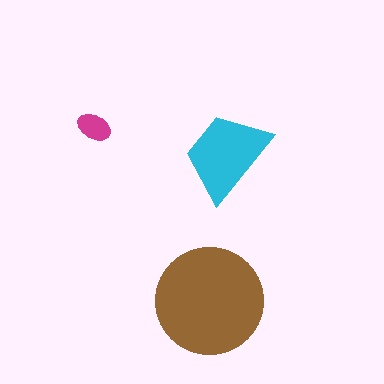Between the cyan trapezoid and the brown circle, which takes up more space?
The brown circle.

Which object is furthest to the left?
The magenta ellipse is leftmost.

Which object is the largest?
The brown circle.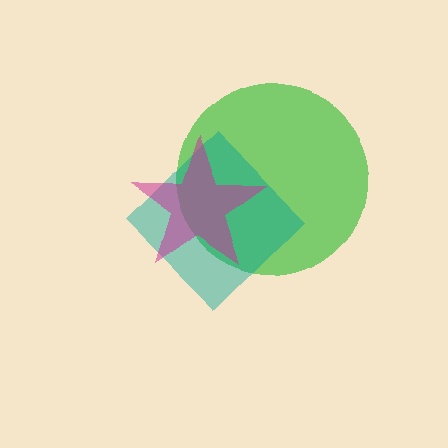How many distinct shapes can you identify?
There are 3 distinct shapes: a green circle, a teal diamond, a magenta star.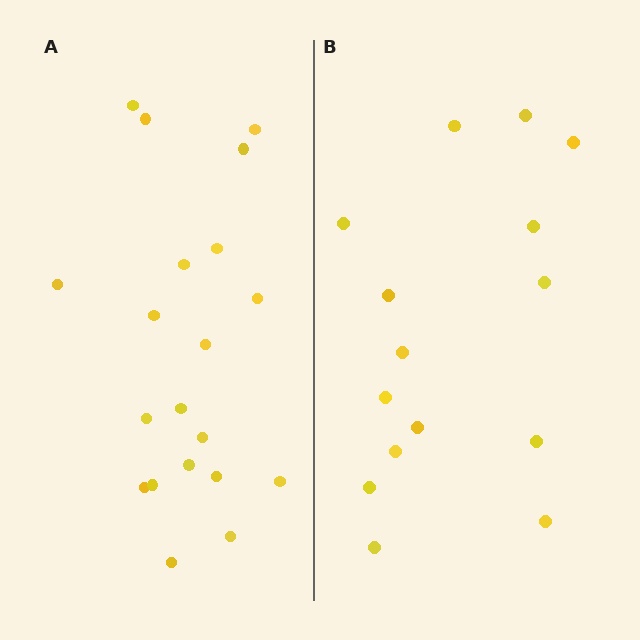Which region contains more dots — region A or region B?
Region A (the left region) has more dots.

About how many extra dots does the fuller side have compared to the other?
Region A has about 5 more dots than region B.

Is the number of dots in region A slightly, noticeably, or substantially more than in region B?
Region A has noticeably more, but not dramatically so. The ratio is roughly 1.3 to 1.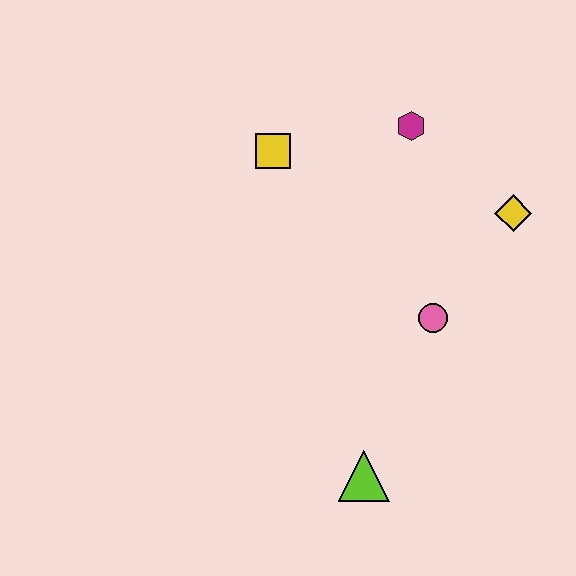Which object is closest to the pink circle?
The yellow diamond is closest to the pink circle.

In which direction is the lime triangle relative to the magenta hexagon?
The lime triangle is below the magenta hexagon.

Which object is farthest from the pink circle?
The yellow square is farthest from the pink circle.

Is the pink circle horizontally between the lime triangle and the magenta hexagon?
No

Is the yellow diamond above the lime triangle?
Yes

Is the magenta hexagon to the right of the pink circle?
No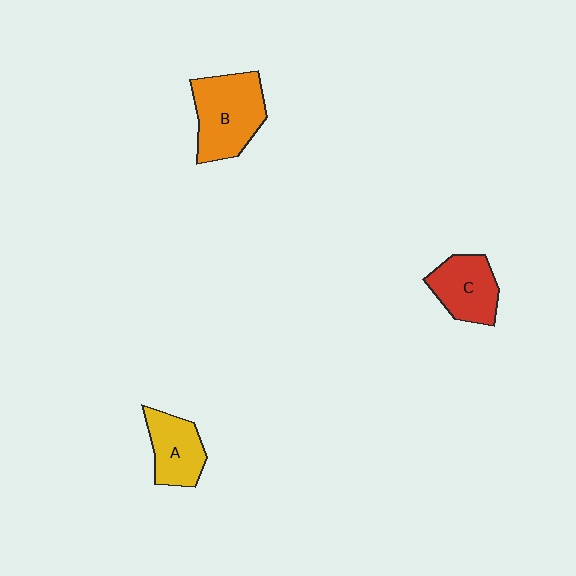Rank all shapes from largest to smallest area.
From largest to smallest: B (orange), C (red), A (yellow).